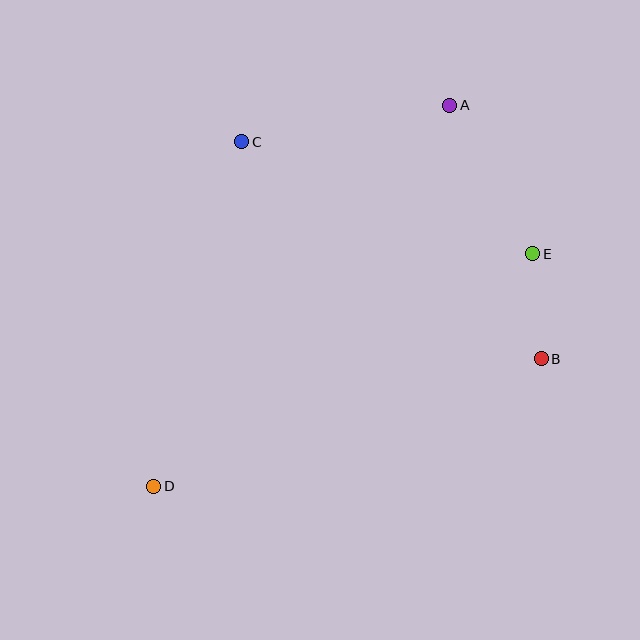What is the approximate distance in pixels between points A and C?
The distance between A and C is approximately 211 pixels.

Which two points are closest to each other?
Points B and E are closest to each other.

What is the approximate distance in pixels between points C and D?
The distance between C and D is approximately 355 pixels.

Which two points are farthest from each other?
Points A and D are farthest from each other.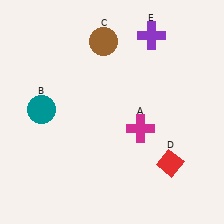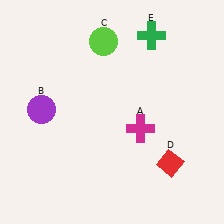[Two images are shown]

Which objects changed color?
B changed from teal to purple. C changed from brown to lime. E changed from purple to green.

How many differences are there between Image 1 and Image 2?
There are 3 differences between the two images.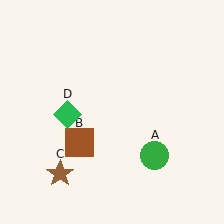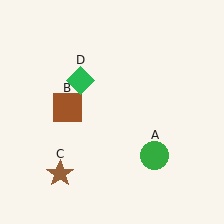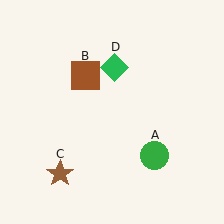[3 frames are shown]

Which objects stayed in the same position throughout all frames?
Green circle (object A) and brown star (object C) remained stationary.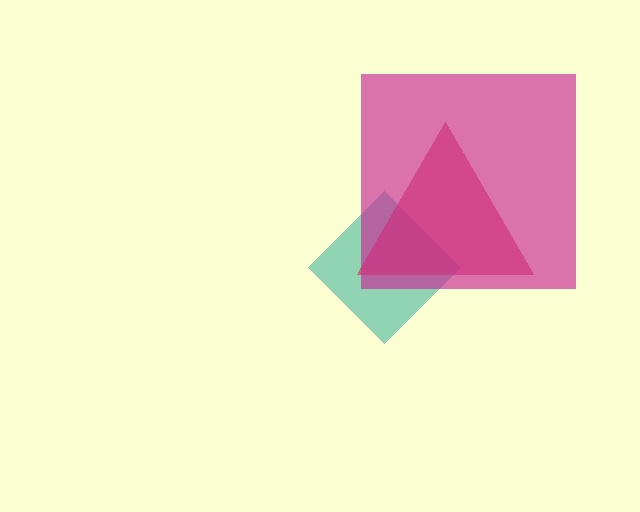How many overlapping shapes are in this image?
There are 3 overlapping shapes in the image.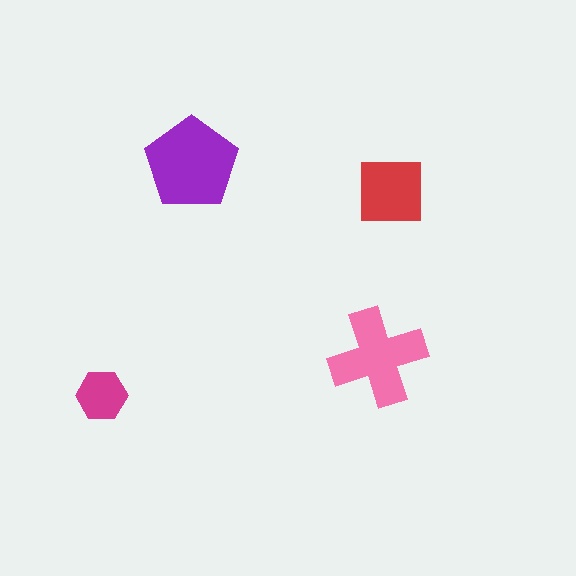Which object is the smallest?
The magenta hexagon.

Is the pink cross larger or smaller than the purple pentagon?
Smaller.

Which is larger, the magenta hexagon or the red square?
The red square.